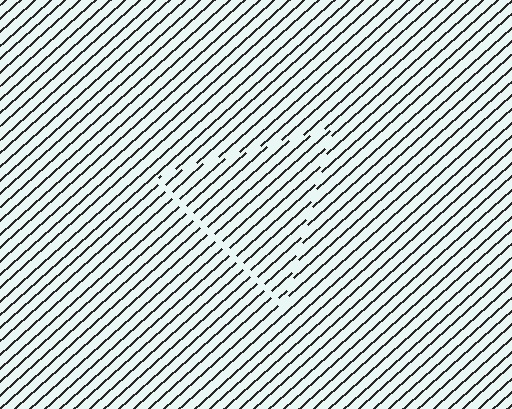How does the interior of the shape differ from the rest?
The interior of the shape contains the same grating, shifted by half a period — the contour is defined by the phase discontinuity where line-ends from the inner and outer gratings abut.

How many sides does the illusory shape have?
3 sides — the line-ends trace a triangle.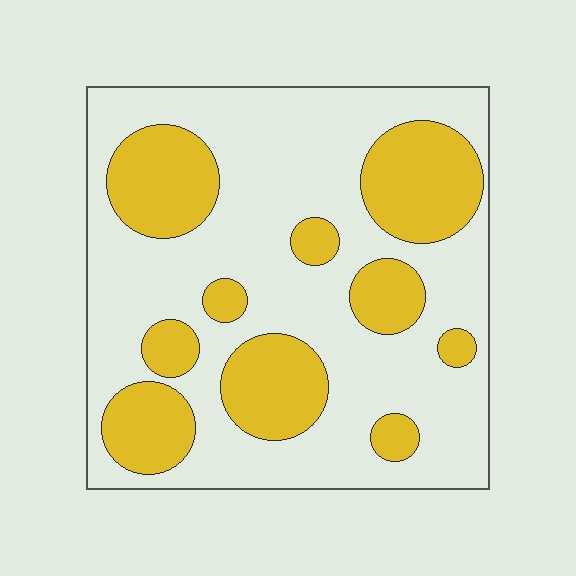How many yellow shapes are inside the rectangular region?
10.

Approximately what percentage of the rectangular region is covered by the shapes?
Approximately 30%.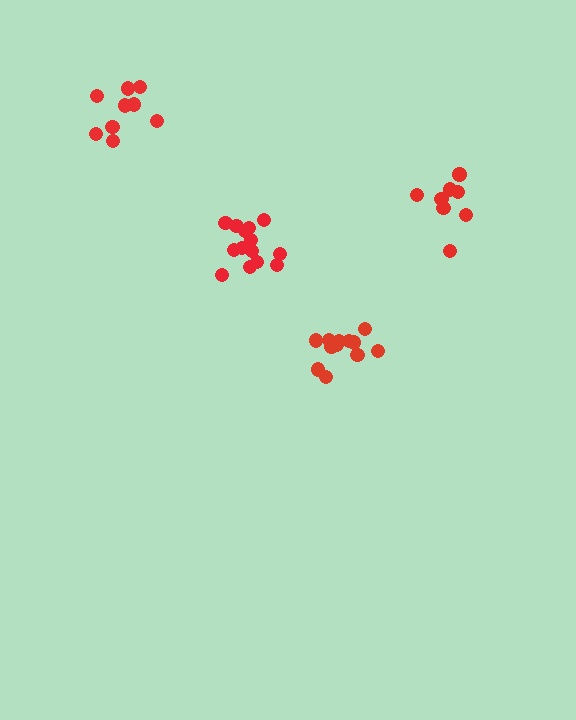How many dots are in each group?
Group 1: 9 dots, Group 2: 8 dots, Group 3: 14 dots, Group 4: 12 dots (43 total).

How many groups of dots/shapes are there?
There are 4 groups.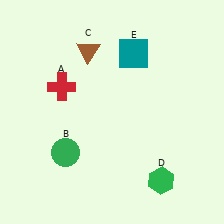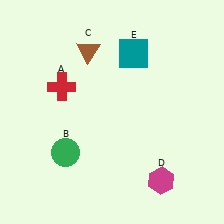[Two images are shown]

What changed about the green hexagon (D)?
In Image 1, D is green. In Image 2, it changed to magenta.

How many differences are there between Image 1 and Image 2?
There is 1 difference between the two images.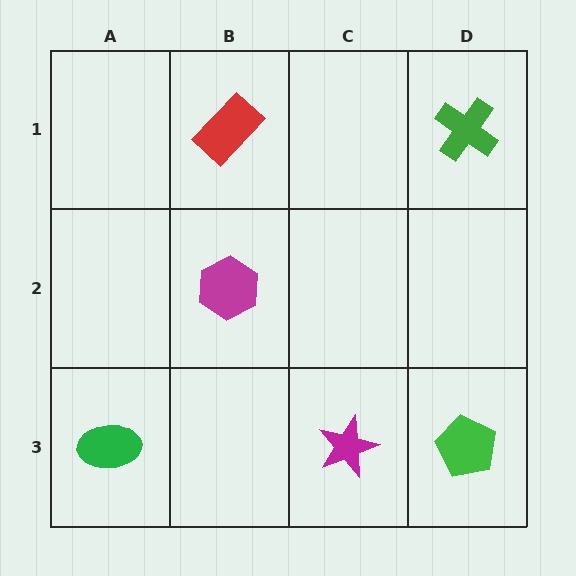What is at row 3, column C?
A magenta star.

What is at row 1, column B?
A red rectangle.